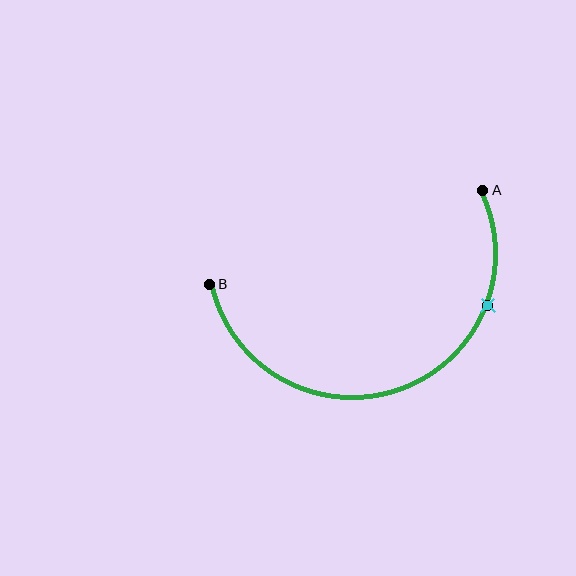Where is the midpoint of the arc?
The arc midpoint is the point on the curve farthest from the straight line joining A and B. It sits below that line.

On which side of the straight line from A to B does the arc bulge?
The arc bulges below the straight line connecting A and B.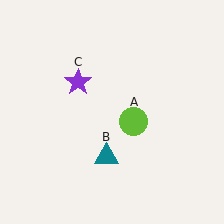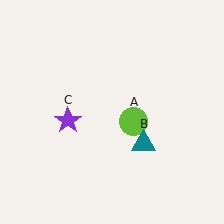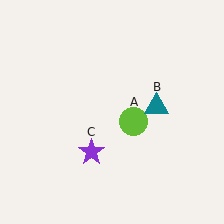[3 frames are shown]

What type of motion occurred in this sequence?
The teal triangle (object B), purple star (object C) rotated counterclockwise around the center of the scene.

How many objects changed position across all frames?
2 objects changed position: teal triangle (object B), purple star (object C).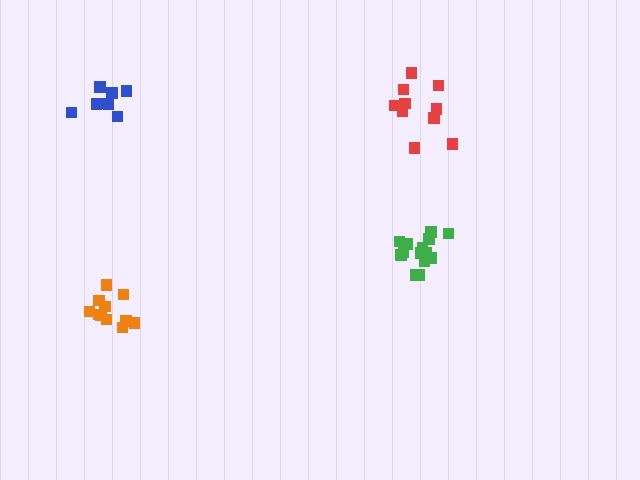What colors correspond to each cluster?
The clusters are colored: green, blue, orange, red.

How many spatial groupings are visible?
There are 4 spatial groupings.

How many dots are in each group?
Group 1: 14 dots, Group 2: 8 dots, Group 3: 11 dots, Group 4: 10 dots (43 total).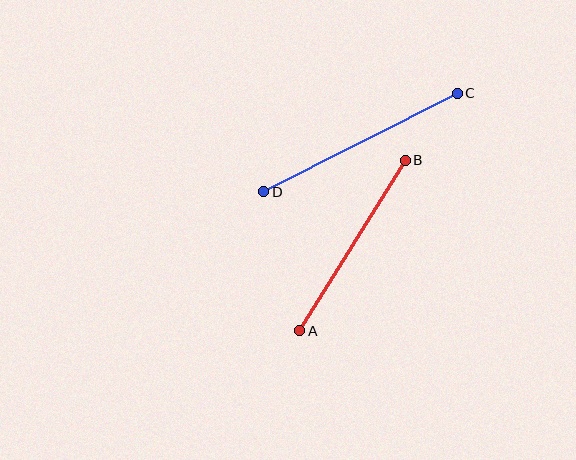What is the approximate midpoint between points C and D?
The midpoint is at approximately (361, 143) pixels.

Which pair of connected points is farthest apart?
Points C and D are farthest apart.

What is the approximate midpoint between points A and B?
The midpoint is at approximately (353, 246) pixels.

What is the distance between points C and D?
The distance is approximately 217 pixels.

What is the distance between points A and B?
The distance is approximately 201 pixels.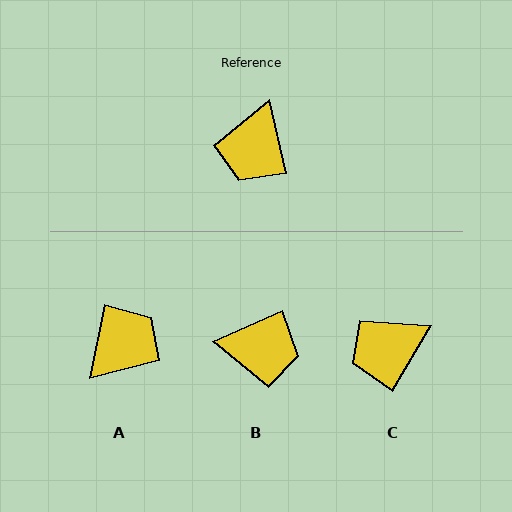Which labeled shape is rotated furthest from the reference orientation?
A, about 156 degrees away.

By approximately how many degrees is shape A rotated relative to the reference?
Approximately 156 degrees counter-clockwise.